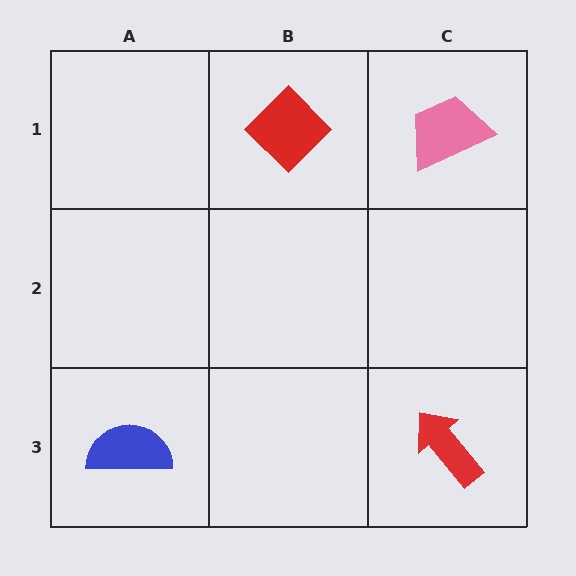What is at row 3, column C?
A red arrow.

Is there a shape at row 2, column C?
No, that cell is empty.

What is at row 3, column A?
A blue semicircle.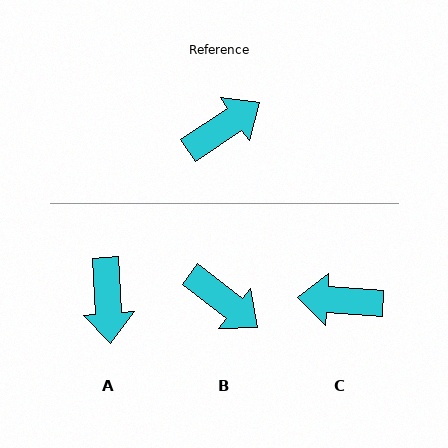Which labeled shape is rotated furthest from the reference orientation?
C, about 143 degrees away.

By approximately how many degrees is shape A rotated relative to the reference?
Approximately 120 degrees clockwise.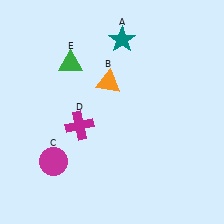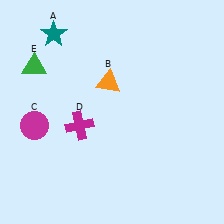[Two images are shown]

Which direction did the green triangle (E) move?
The green triangle (E) moved left.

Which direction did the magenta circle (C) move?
The magenta circle (C) moved up.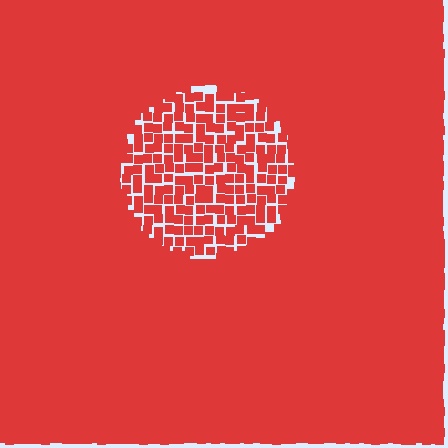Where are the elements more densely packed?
The elements are more densely packed outside the circle boundary.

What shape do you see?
I see a circle.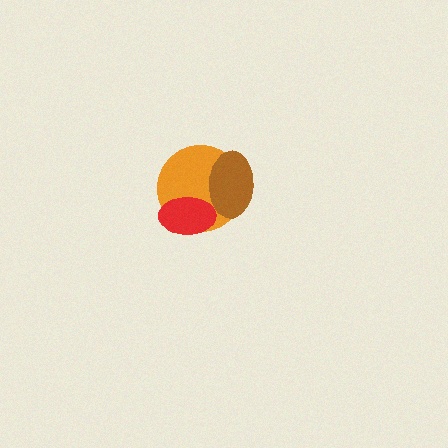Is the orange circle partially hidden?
Yes, it is partially covered by another shape.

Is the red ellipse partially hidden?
No, no other shape covers it.